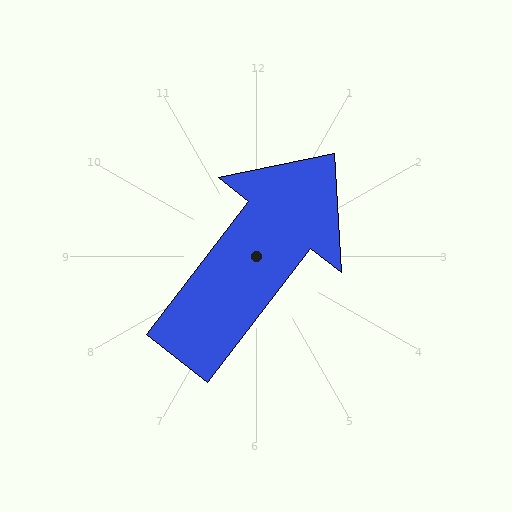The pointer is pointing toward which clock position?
Roughly 1 o'clock.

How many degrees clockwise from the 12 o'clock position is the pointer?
Approximately 38 degrees.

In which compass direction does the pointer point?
Northeast.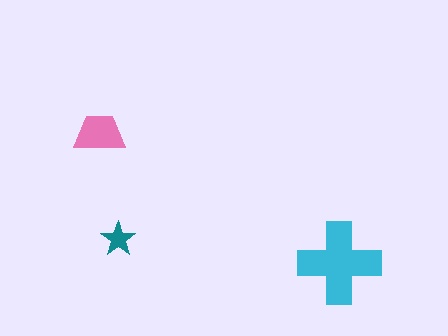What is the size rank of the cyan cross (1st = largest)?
1st.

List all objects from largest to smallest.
The cyan cross, the pink trapezoid, the teal star.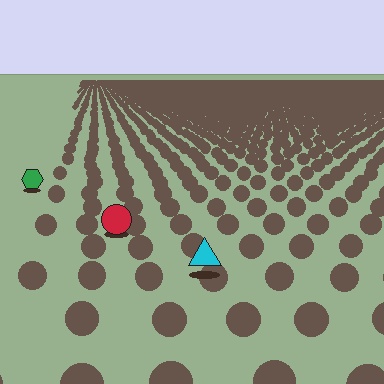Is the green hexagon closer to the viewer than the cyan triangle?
No. The cyan triangle is closer — you can tell from the texture gradient: the ground texture is coarser near it.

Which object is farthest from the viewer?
The green hexagon is farthest from the viewer. It appears smaller and the ground texture around it is denser.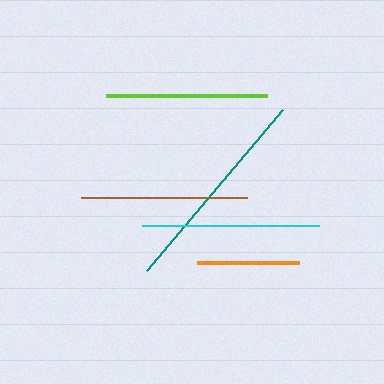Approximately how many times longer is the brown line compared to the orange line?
The brown line is approximately 1.6 times the length of the orange line.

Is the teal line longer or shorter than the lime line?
The teal line is longer than the lime line.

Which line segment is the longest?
The teal line is the longest at approximately 211 pixels.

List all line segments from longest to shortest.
From longest to shortest: teal, cyan, brown, lime, orange.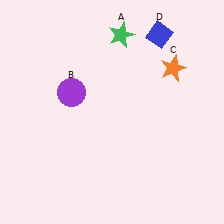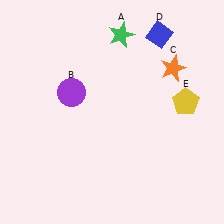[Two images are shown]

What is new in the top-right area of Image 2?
A yellow pentagon (E) was added in the top-right area of Image 2.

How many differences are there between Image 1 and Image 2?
There is 1 difference between the two images.